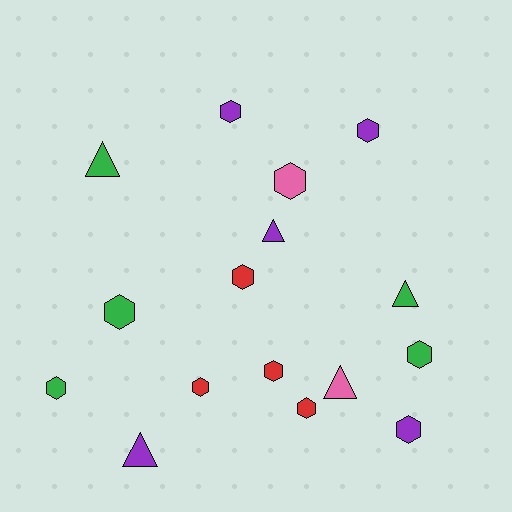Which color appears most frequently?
Purple, with 5 objects.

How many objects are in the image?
There are 16 objects.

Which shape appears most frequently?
Hexagon, with 11 objects.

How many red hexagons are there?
There are 4 red hexagons.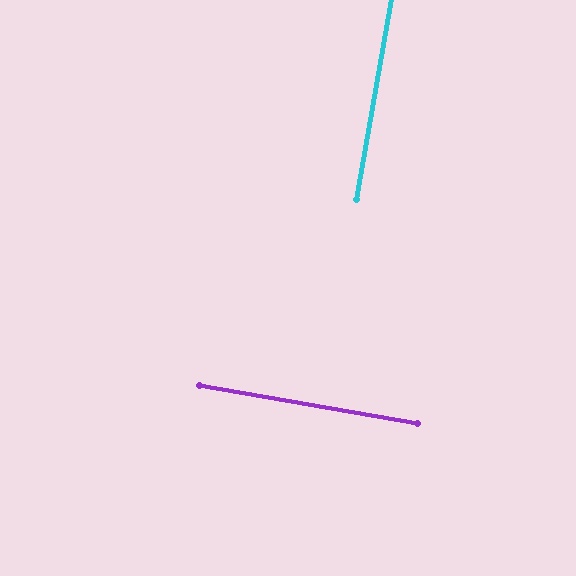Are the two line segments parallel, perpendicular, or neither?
Perpendicular — they meet at approximately 90°.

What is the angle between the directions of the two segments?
Approximately 90 degrees.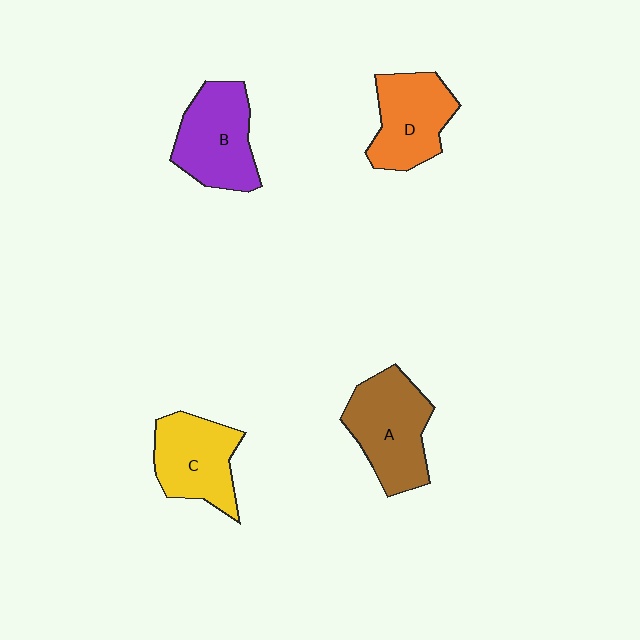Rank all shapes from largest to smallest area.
From largest to smallest: A (brown), B (purple), C (yellow), D (orange).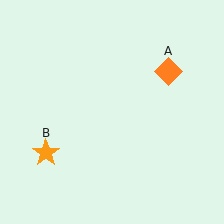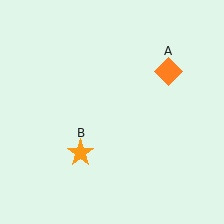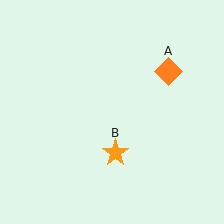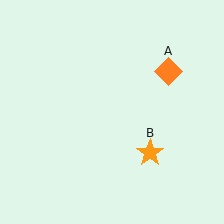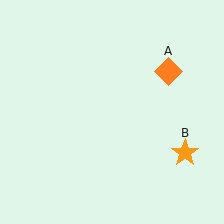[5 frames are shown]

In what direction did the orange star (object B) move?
The orange star (object B) moved right.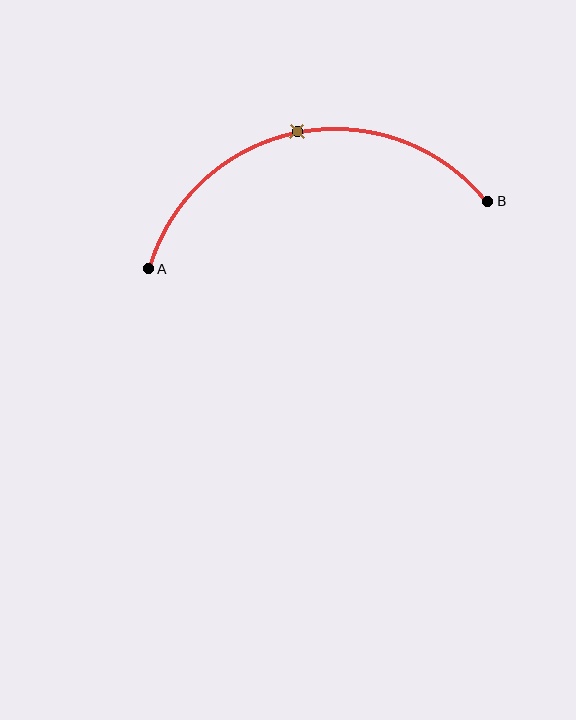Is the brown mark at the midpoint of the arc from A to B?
Yes. The brown mark lies on the arc at equal arc-length from both A and B — it is the arc midpoint.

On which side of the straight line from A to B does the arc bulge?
The arc bulges above the straight line connecting A and B.